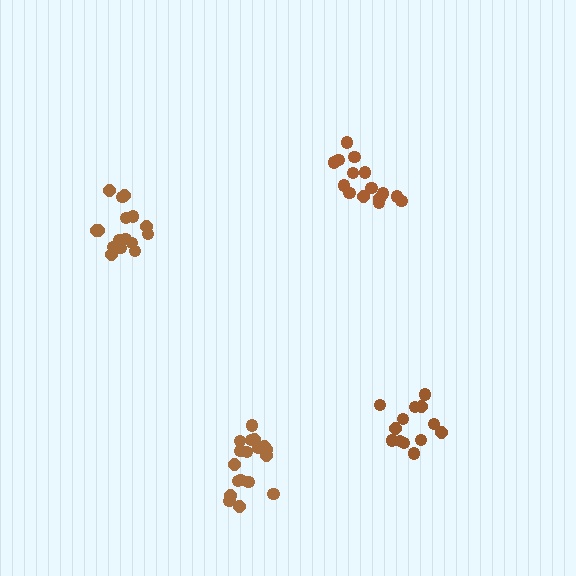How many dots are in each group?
Group 1: 16 dots, Group 2: 15 dots, Group 3: 13 dots, Group 4: 18 dots (62 total).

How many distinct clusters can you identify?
There are 4 distinct clusters.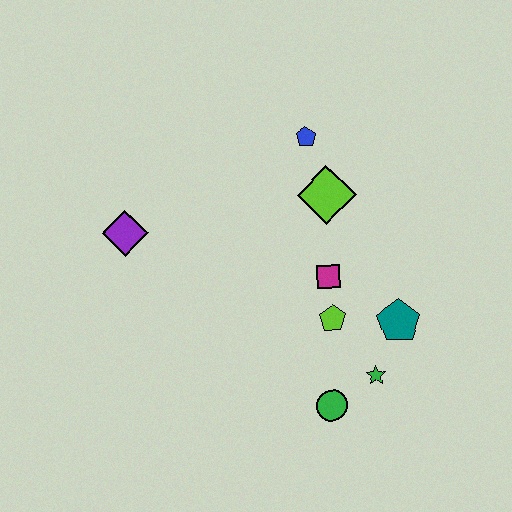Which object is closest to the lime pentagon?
The magenta square is closest to the lime pentagon.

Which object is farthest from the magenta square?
The purple diamond is farthest from the magenta square.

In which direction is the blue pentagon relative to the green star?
The blue pentagon is above the green star.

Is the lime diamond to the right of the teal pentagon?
No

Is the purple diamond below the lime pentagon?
No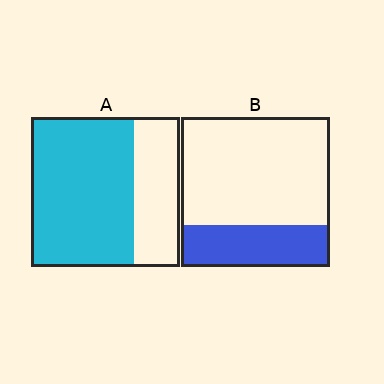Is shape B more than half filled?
No.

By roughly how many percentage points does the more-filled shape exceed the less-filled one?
By roughly 40 percentage points (A over B).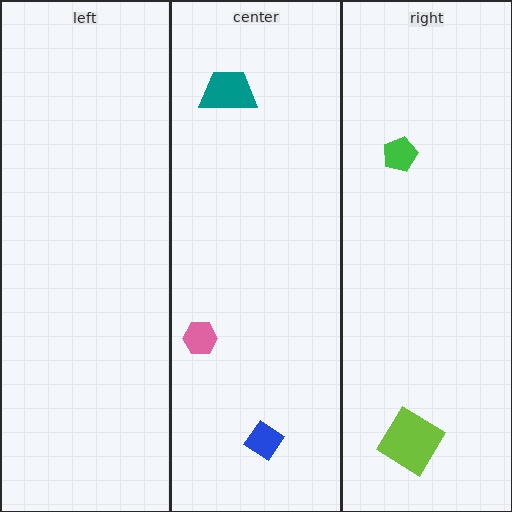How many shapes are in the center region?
3.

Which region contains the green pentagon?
The right region.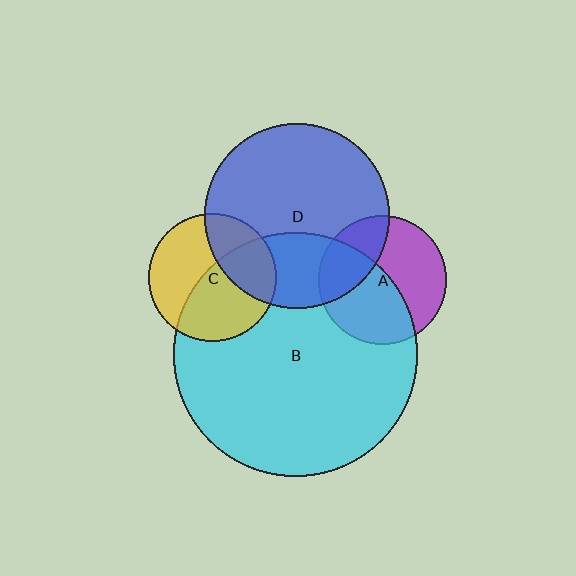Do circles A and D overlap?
Yes.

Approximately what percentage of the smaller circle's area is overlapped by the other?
Approximately 30%.